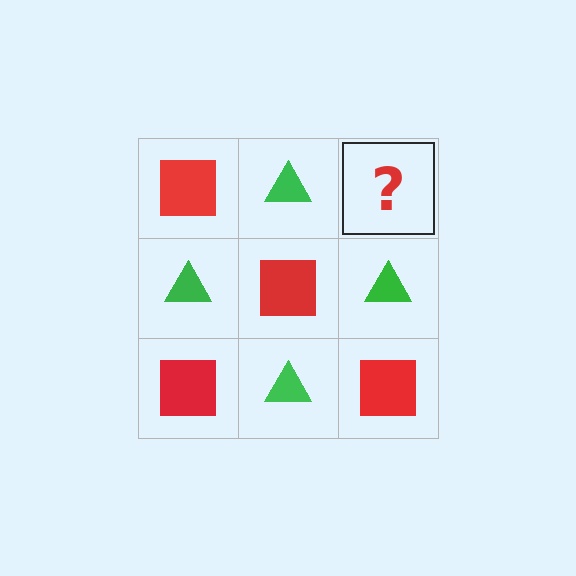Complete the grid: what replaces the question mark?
The question mark should be replaced with a red square.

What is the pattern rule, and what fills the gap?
The rule is that it alternates red square and green triangle in a checkerboard pattern. The gap should be filled with a red square.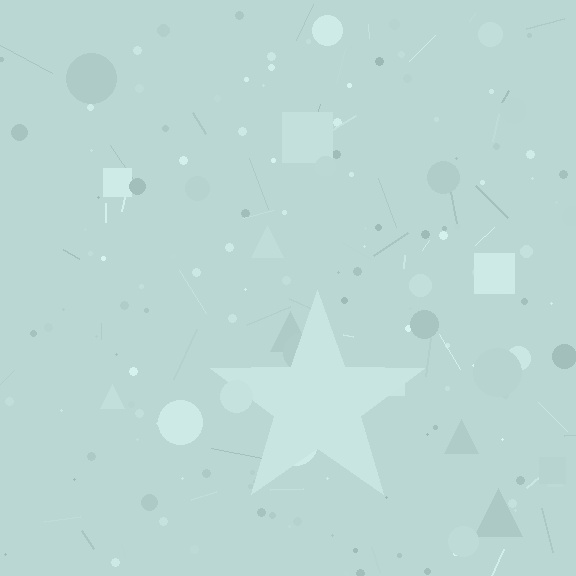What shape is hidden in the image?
A star is hidden in the image.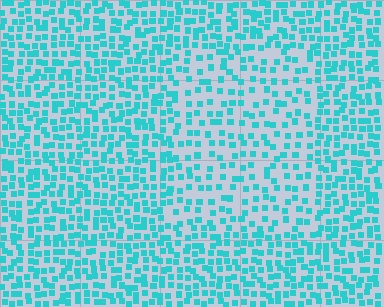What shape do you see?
I see a rectangle.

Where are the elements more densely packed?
The elements are more densely packed outside the rectangle boundary.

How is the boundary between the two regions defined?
The boundary is defined by a change in element density (approximately 1.7x ratio). All elements are the same color, size, and shape.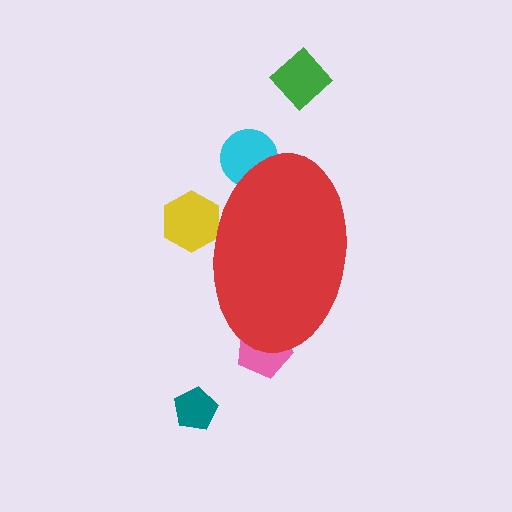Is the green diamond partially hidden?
No, the green diamond is fully visible.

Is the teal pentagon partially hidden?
No, the teal pentagon is fully visible.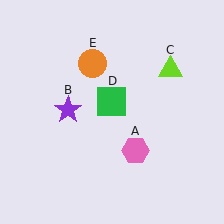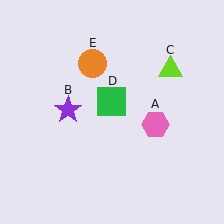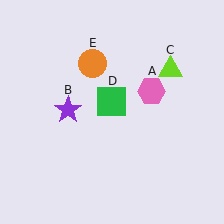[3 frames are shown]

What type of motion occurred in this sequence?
The pink hexagon (object A) rotated counterclockwise around the center of the scene.